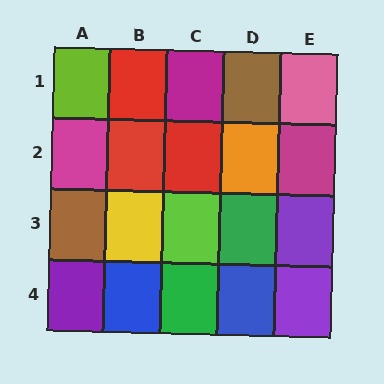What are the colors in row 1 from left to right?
Lime, red, magenta, brown, pink.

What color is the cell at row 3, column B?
Yellow.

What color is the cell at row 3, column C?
Lime.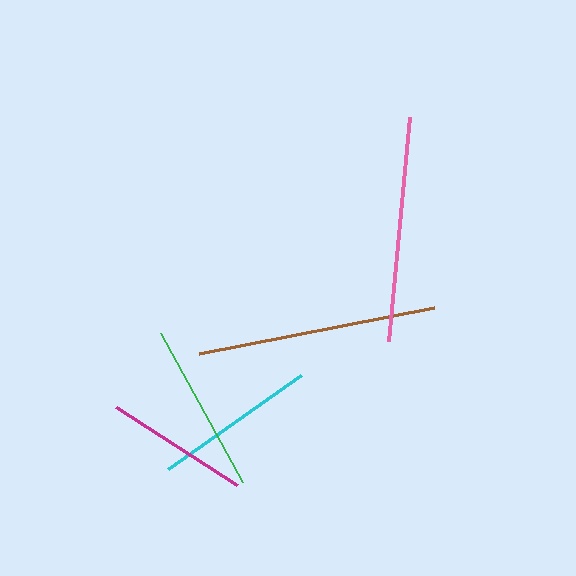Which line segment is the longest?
The brown line is the longest at approximately 239 pixels.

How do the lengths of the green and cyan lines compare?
The green and cyan lines are approximately the same length.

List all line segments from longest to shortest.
From longest to shortest: brown, pink, green, cyan, magenta.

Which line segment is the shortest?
The magenta line is the shortest at approximately 145 pixels.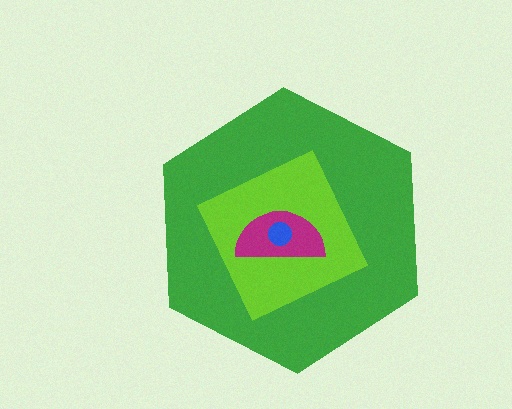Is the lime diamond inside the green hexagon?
Yes.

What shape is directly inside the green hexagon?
The lime diamond.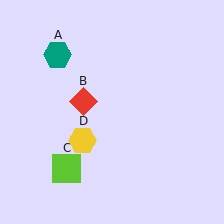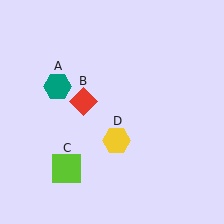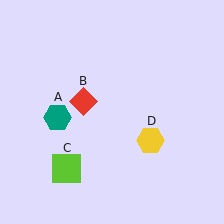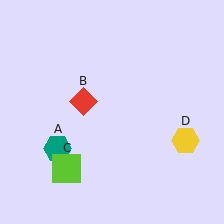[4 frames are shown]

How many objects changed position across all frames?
2 objects changed position: teal hexagon (object A), yellow hexagon (object D).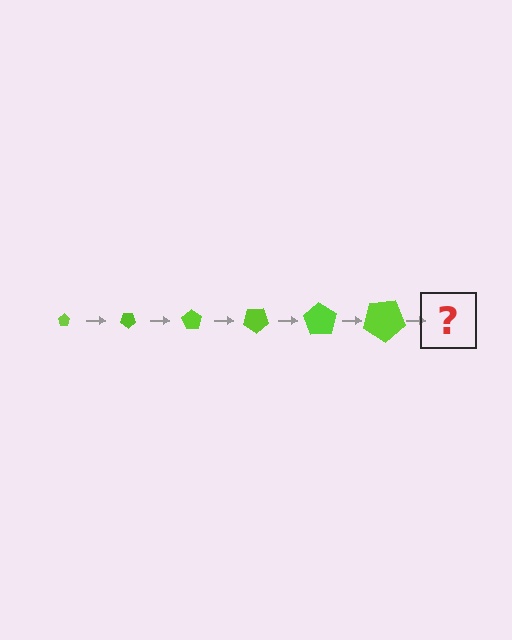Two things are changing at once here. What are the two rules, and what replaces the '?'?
The two rules are that the pentagon grows larger each step and it rotates 35 degrees each step. The '?' should be a pentagon, larger than the previous one and rotated 210 degrees from the start.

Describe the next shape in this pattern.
It should be a pentagon, larger than the previous one and rotated 210 degrees from the start.